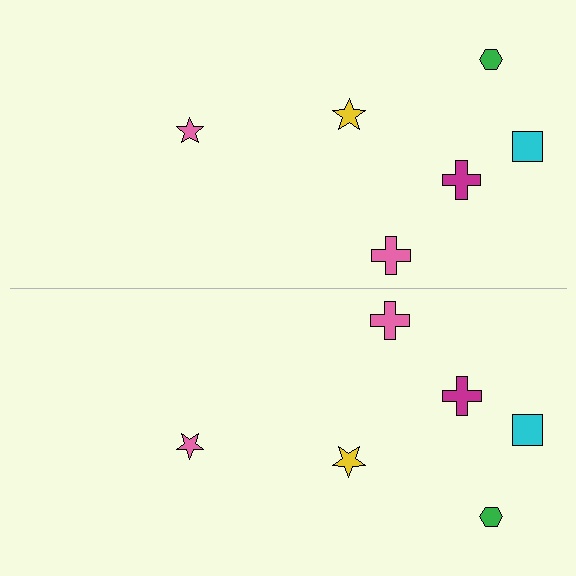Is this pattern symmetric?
Yes, this pattern has bilateral (reflection) symmetry.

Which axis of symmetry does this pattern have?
The pattern has a horizontal axis of symmetry running through the center of the image.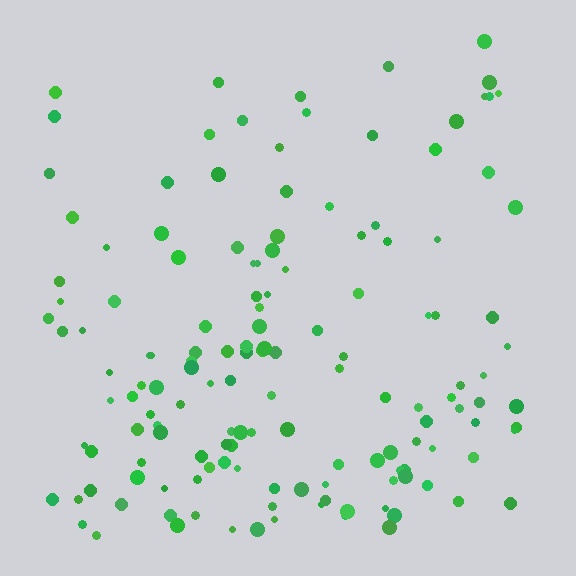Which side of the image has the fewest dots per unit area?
The top.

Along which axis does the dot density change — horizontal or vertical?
Vertical.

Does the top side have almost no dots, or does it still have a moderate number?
Still a moderate number, just noticeably fewer than the bottom.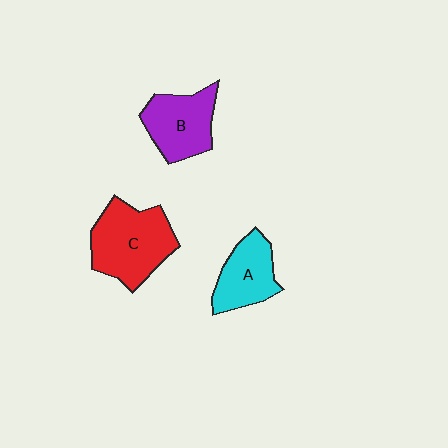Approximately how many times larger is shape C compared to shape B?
Approximately 1.3 times.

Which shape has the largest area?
Shape C (red).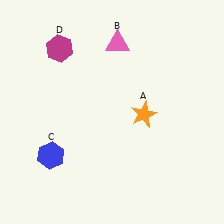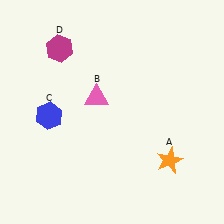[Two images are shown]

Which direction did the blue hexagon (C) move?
The blue hexagon (C) moved up.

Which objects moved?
The objects that moved are: the orange star (A), the pink triangle (B), the blue hexagon (C).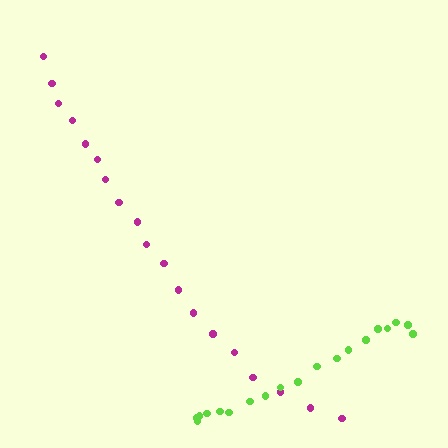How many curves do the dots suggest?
There are 2 distinct paths.